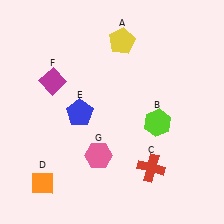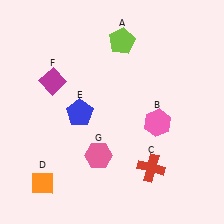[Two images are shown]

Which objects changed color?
A changed from yellow to lime. B changed from lime to pink.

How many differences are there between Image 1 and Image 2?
There are 2 differences between the two images.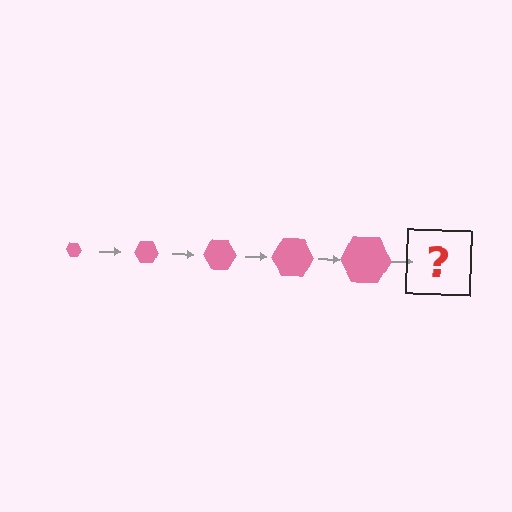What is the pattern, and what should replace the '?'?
The pattern is that the hexagon gets progressively larger each step. The '?' should be a pink hexagon, larger than the previous one.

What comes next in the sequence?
The next element should be a pink hexagon, larger than the previous one.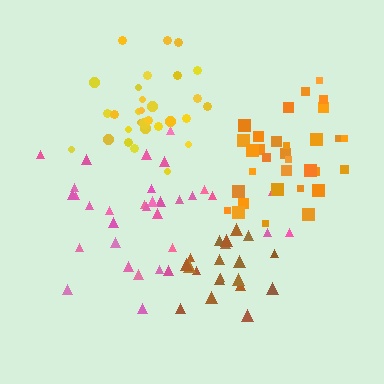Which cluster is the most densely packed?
Orange.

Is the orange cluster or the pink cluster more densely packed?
Orange.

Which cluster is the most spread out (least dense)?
Pink.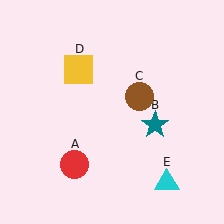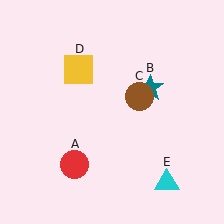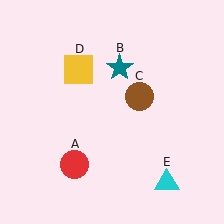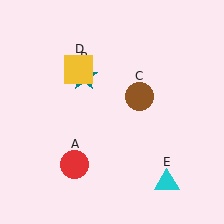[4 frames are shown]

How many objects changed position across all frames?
1 object changed position: teal star (object B).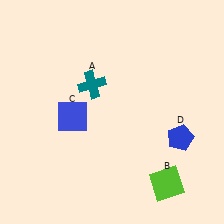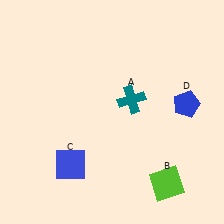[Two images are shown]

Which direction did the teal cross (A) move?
The teal cross (A) moved right.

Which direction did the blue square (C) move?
The blue square (C) moved down.